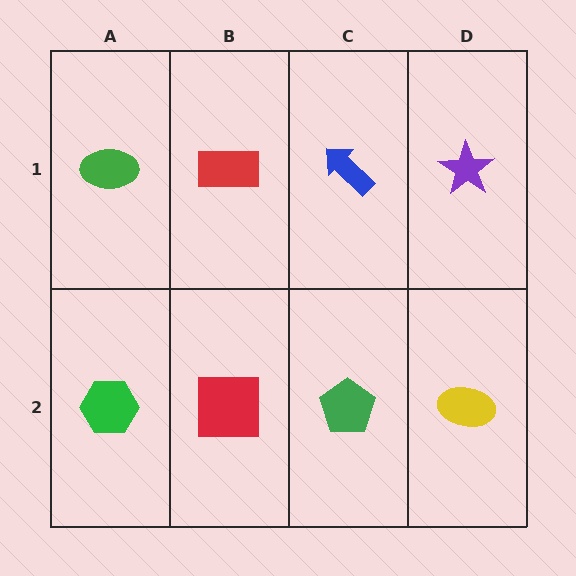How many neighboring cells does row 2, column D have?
2.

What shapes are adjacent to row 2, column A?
A green ellipse (row 1, column A), a red square (row 2, column B).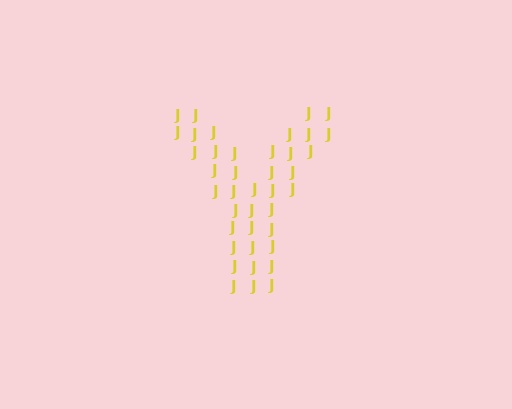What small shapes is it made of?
It is made of small letter J's.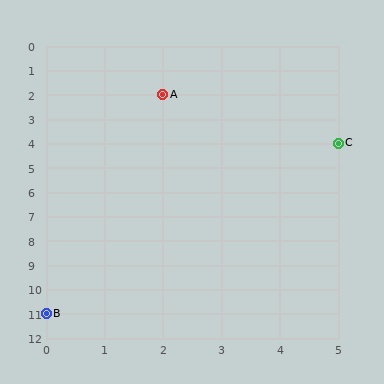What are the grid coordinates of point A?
Point A is at grid coordinates (2, 2).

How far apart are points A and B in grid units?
Points A and B are 2 columns and 9 rows apart (about 9.2 grid units diagonally).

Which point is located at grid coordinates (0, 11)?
Point B is at (0, 11).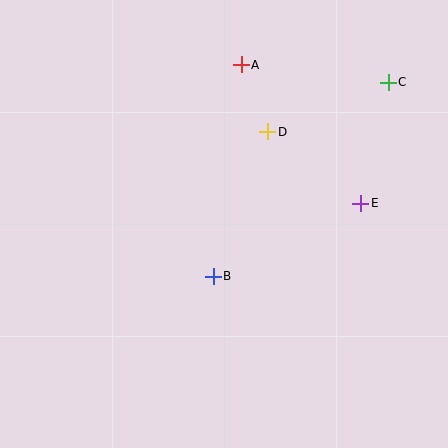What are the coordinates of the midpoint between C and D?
The midpoint between C and D is at (328, 107).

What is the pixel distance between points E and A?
The distance between E and A is 183 pixels.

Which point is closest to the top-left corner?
Point A is closest to the top-left corner.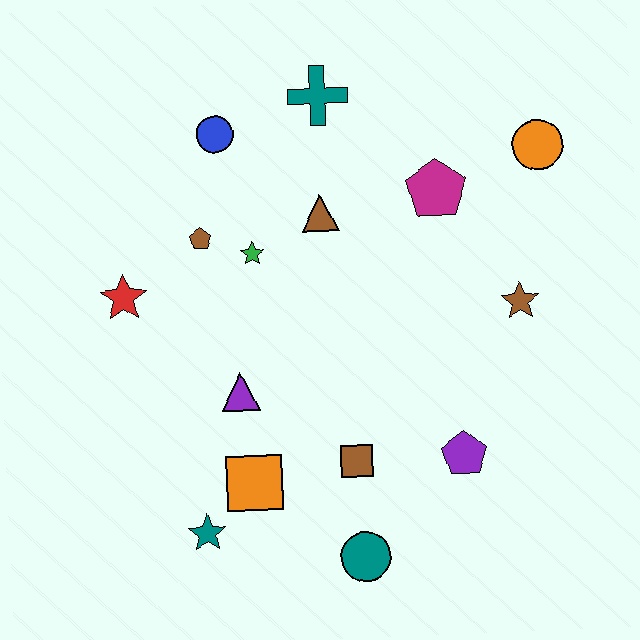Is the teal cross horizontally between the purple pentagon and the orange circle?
No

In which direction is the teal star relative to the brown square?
The teal star is to the left of the brown square.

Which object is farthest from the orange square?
The orange circle is farthest from the orange square.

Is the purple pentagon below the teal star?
No